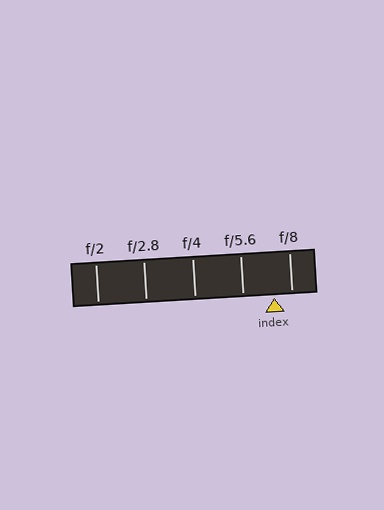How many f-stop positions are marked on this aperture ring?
There are 5 f-stop positions marked.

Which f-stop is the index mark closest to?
The index mark is closest to f/8.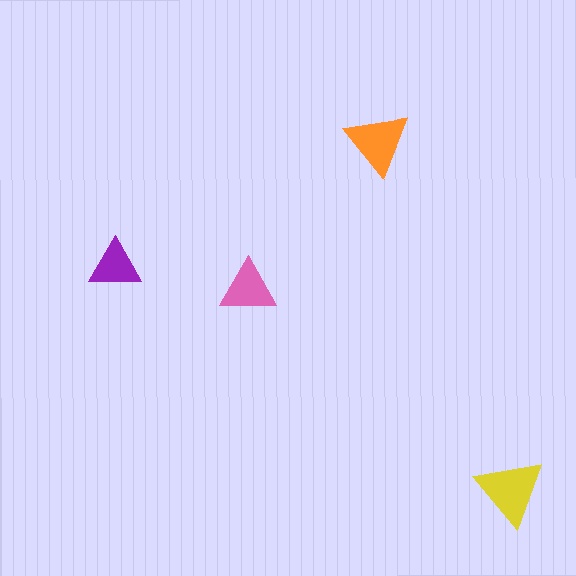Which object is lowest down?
The yellow triangle is bottommost.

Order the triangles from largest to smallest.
the yellow one, the orange one, the pink one, the purple one.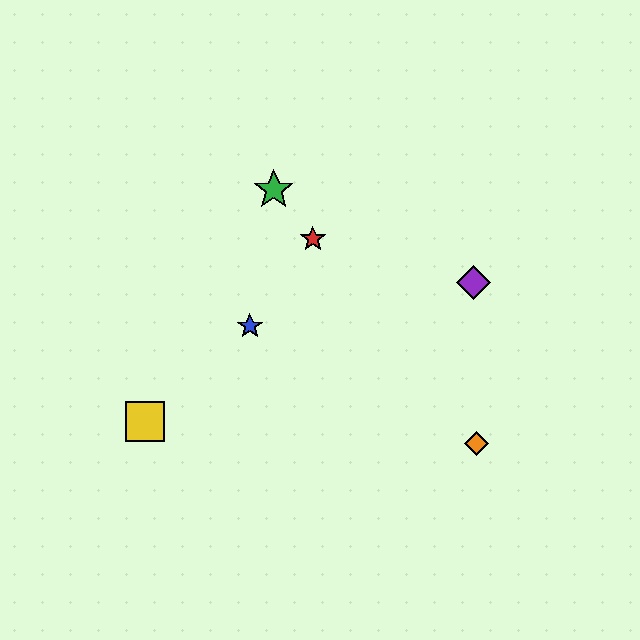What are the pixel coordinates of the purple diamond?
The purple diamond is at (474, 282).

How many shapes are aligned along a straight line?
3 shapes (the red star, the green star, the orange diamond) are aligned along a straight line.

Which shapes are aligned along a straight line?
The red star, the green star, the orange diamond are aligned along a straight line.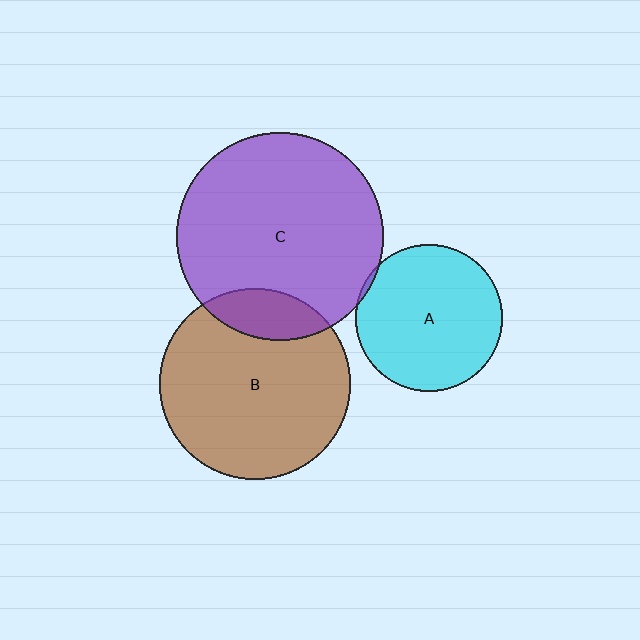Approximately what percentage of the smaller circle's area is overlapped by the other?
Approximately 15%.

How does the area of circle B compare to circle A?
Approximately 1.7 times.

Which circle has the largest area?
Circle C (purple).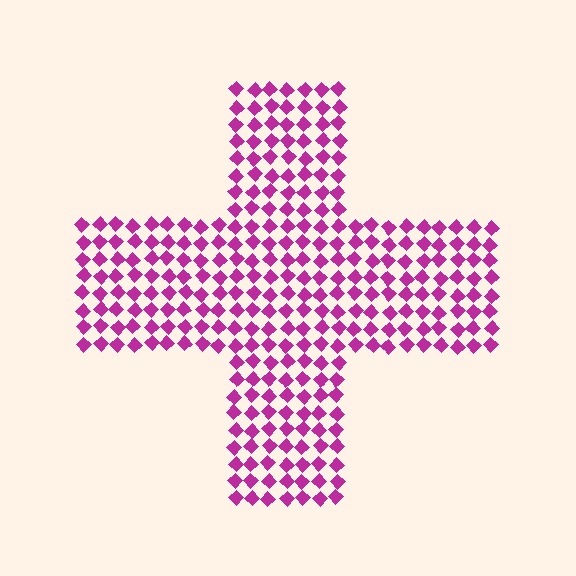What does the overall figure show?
The overall figure shows a cross.